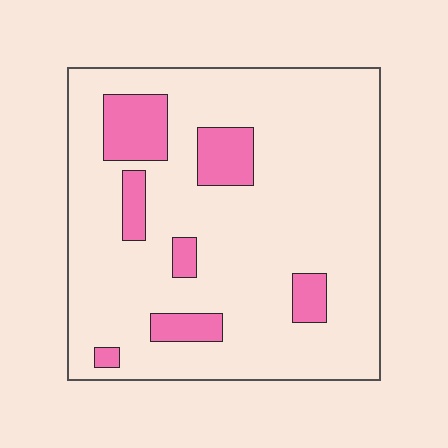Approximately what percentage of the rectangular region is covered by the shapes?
Approximately 15%.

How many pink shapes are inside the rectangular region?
7.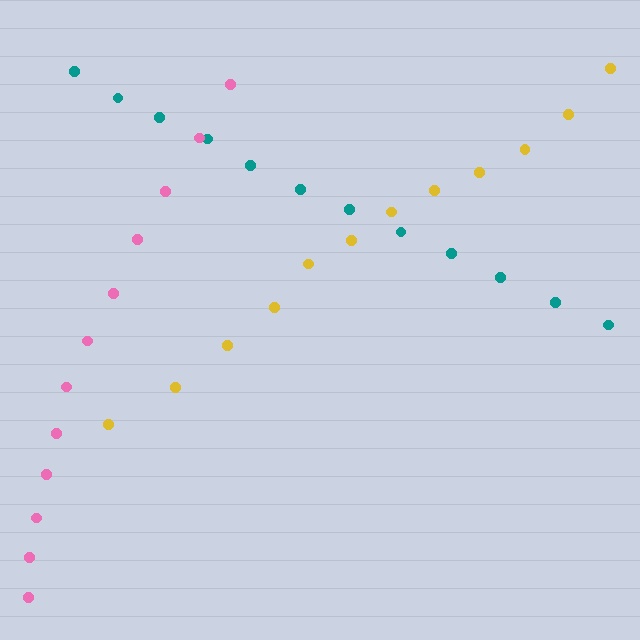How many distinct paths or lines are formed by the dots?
There are 3 distinct paths.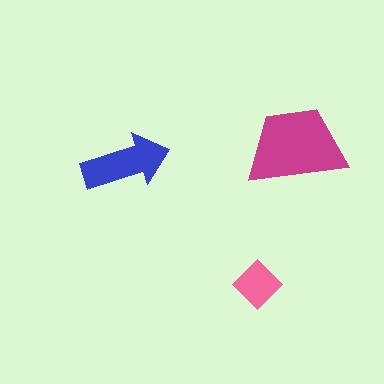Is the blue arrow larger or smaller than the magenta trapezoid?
Smaller.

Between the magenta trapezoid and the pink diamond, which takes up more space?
The magenta trapezoid.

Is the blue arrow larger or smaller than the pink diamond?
Larger.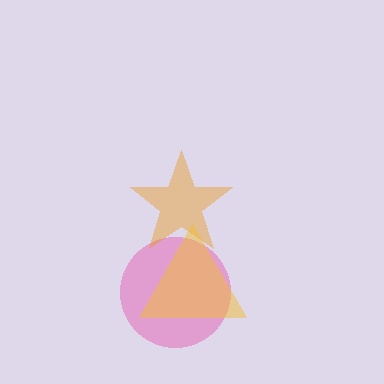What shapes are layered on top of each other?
The layered shapes are: a pink circle, an orange star, a yellow triangle.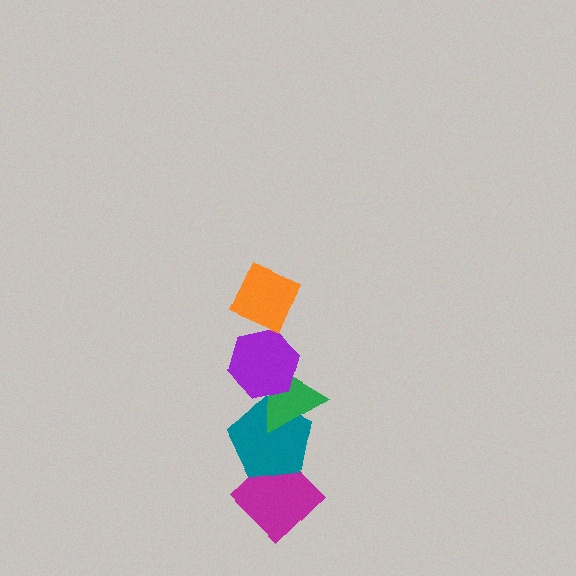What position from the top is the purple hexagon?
The purple hexagon is 2nd from the top.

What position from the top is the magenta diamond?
The magenta diamond is 5th from the top.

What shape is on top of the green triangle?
The purple hexagon is on top of the green triangle.